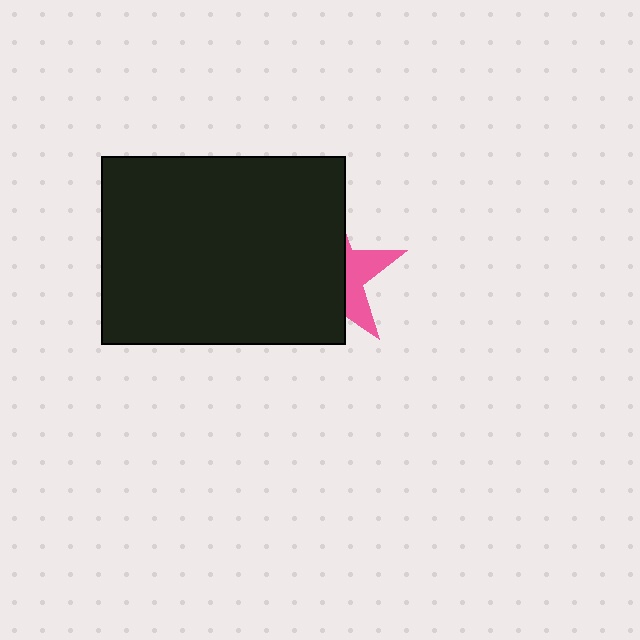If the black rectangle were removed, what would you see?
You would see the complete pink star.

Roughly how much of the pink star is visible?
A small part of it is visible (roughly 33%).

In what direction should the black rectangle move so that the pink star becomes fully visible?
The black rectangle should move left. That is the shortest direction to clear the overlap and leave the pink star fully visible.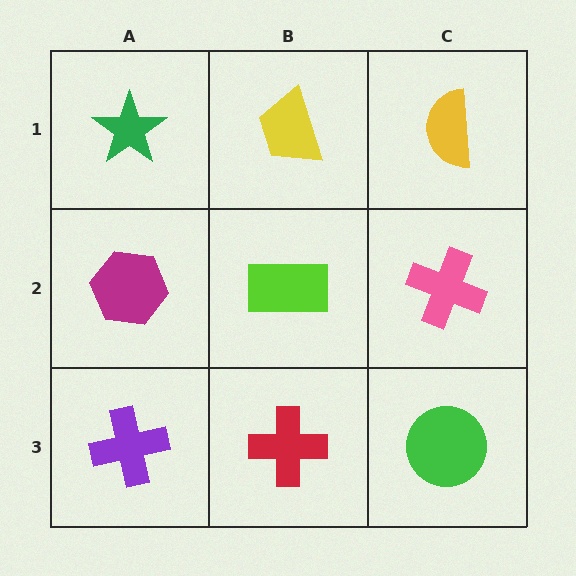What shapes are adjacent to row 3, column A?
A magenta hexagon (row 2, column A), a red cross (row 3, column B).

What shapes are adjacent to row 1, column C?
A pink cross (row 2, column C), a yellow trapezoid (row 1, column B).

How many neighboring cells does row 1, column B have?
3.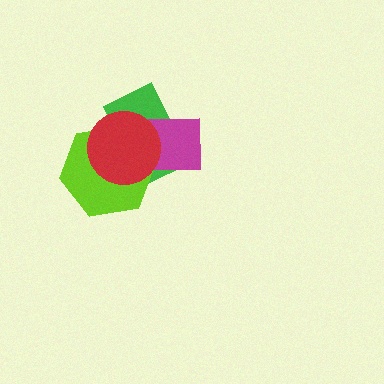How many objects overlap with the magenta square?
2 objects overlap with the magenta square.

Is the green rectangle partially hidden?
Yes, it is partially covered by another shape.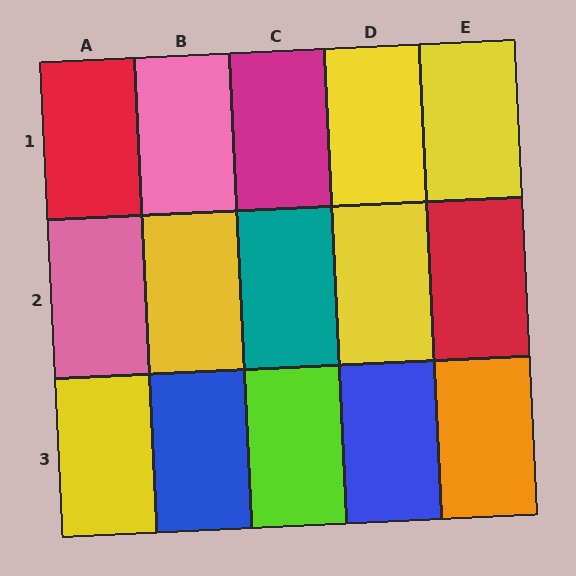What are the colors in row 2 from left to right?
Pink, yellow, teal, yellow, red.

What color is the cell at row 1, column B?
Pink.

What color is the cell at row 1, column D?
Yellow.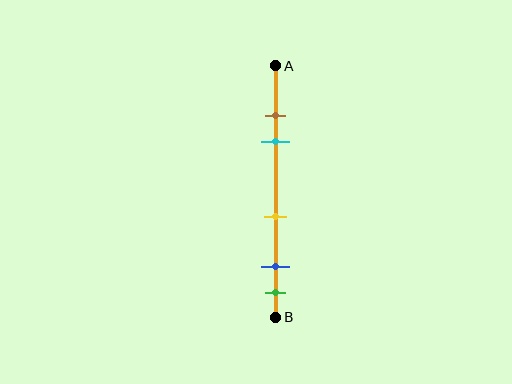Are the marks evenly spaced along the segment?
No, the marks are not evenly spaced.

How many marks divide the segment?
There are 5 marks dividing the segment.